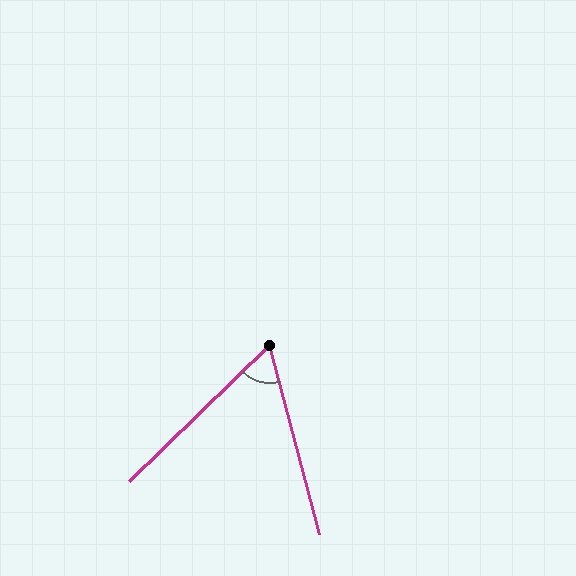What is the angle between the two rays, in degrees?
Approximately 61 degrees.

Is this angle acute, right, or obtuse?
It is acute.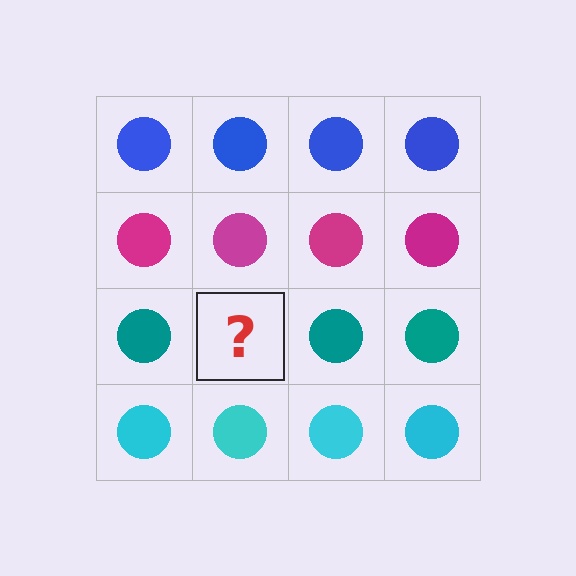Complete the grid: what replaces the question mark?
The question mark should be replaced with a teal circle.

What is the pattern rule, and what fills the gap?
The rule is that each row has a consistent color. The gap should be filled with a teal circle.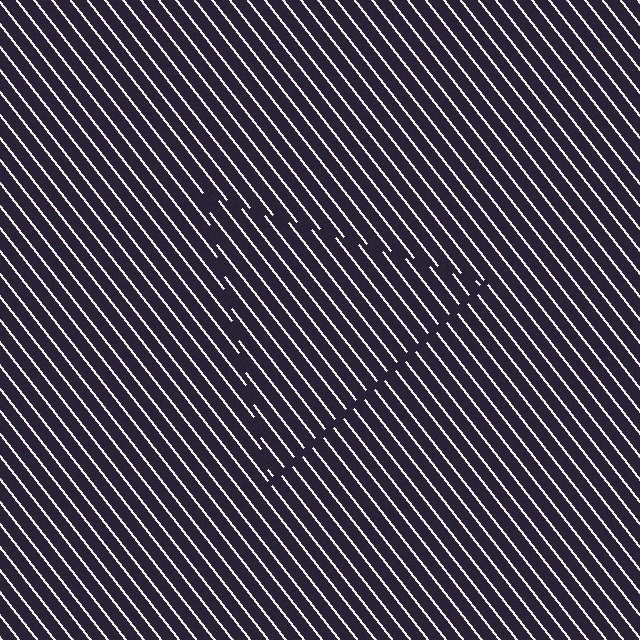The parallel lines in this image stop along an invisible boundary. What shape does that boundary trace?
An illusory triangle. The interior of the shape contains the same grating, shifted by half a period — the contour is defined by the phase discontinuity where line-ends from the inner and outer gratings abut.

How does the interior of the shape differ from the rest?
The interior of the shape contains the same grating, shifted by half a period — the contour is defined by the phase discontinuity where line-ends from the inner and outer gratings abut.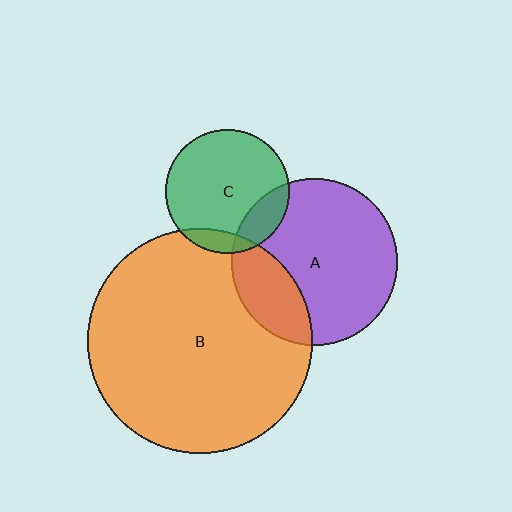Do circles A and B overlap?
Yes.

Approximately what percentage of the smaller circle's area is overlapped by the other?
Approximately 25%.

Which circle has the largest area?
Circle B (orange).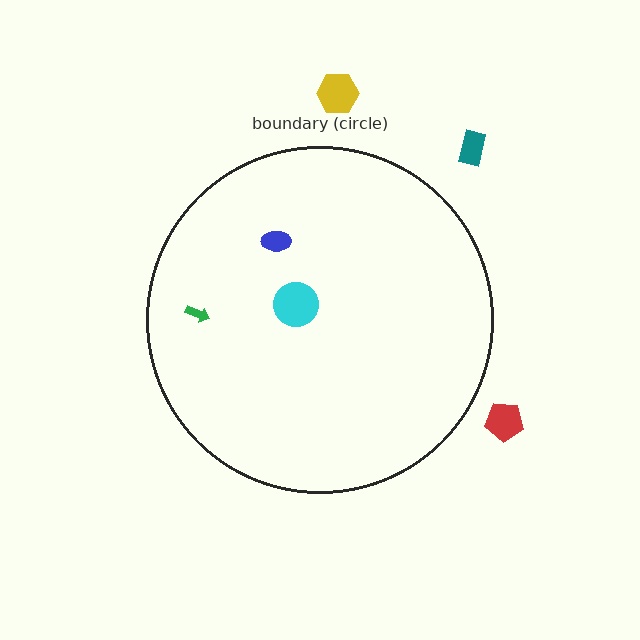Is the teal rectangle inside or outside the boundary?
Outside.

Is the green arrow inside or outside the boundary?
Inside.